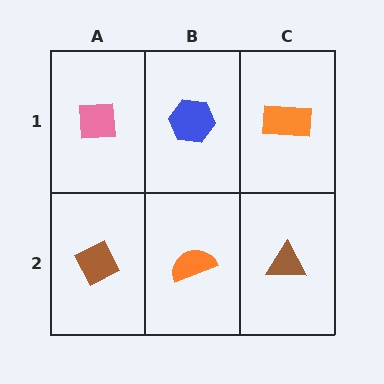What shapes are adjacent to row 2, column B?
A blue hexagon (row 1, column B), a brown diamond (row 2, column A), a brown triangle (row 2, column C).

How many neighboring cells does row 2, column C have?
2.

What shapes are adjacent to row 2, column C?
An orange rectangle (row 1, column C), an orange semicircle (row 2, column B).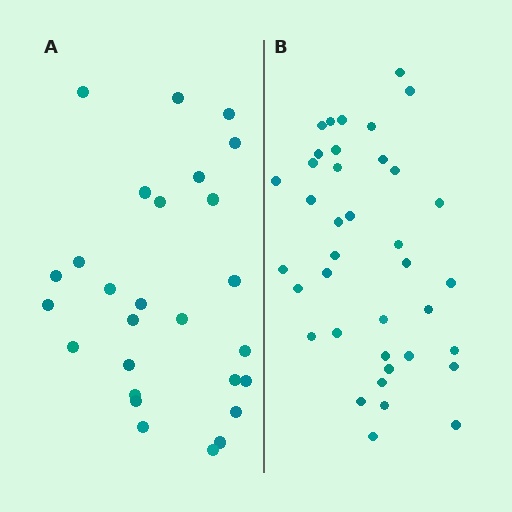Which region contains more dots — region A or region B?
Region B (the right region) has more dots.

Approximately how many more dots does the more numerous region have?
Region B has roughly 12 or so more dots than region A.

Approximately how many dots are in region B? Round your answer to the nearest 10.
About 40 dots. (The exact count is 38, which rounds to 40.)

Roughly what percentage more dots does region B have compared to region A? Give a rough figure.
About 40% more.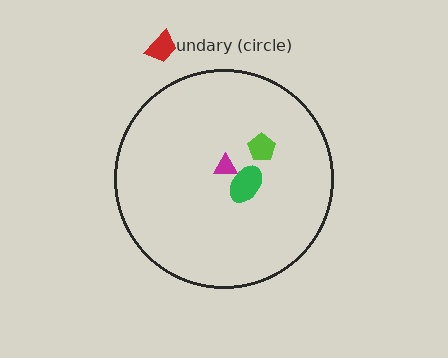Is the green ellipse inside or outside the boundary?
Inside.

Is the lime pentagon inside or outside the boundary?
Inside.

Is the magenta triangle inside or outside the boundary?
Inside.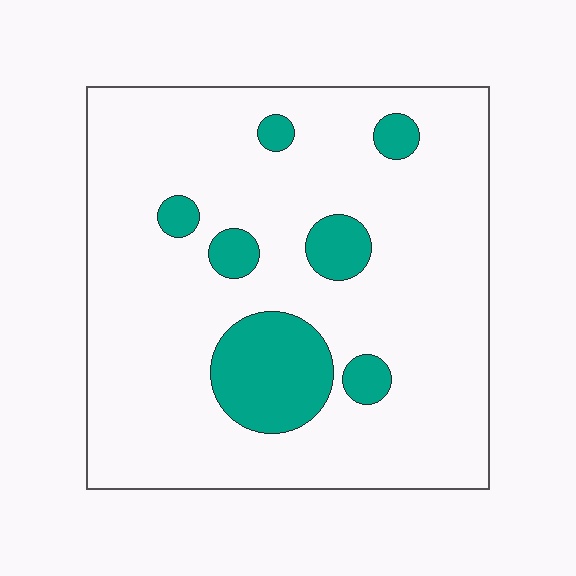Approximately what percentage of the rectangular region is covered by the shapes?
Approximately 15%.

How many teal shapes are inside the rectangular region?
7.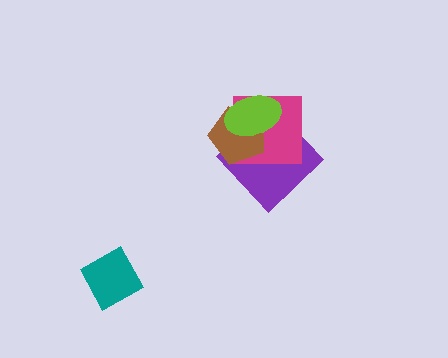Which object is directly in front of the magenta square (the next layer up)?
The brown pentagon is directly in front of the magenta square.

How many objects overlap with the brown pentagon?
3 objects overlap with the brown pentagon.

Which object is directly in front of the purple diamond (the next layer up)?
The magenta square is directly in front of the purple diamond.